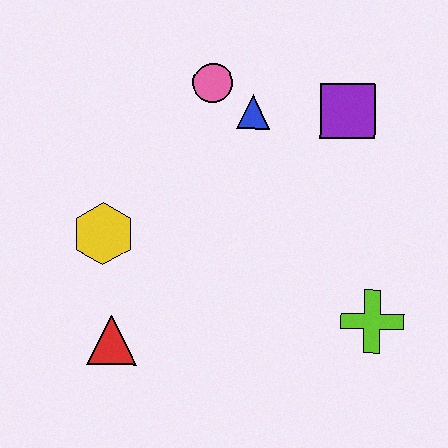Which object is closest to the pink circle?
The blue triangle is closest to the pink circle.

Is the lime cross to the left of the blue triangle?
No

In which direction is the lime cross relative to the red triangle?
The lime cross is to the right of the red triangle.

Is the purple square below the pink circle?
Yes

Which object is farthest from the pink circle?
The lime cross is farthest from the pink circle.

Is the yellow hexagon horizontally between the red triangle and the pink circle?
No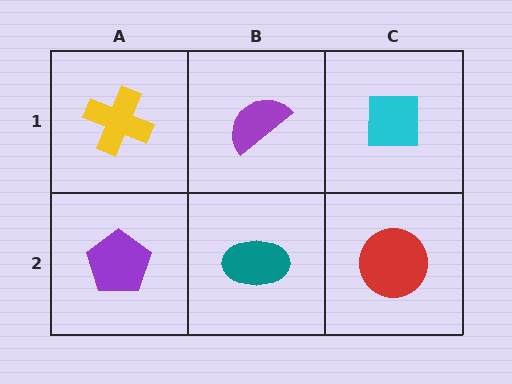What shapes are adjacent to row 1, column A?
A purple pentagon (row 2, column A), a purple semicircle (row 1, column B).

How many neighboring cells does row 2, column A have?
2.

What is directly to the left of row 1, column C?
A purple semicircle.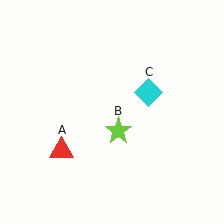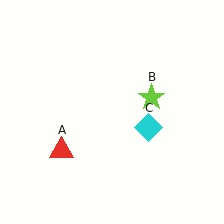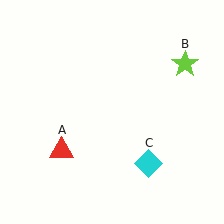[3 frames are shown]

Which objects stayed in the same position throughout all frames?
Red triangle (object A) remained stationary.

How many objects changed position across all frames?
2 objects changed position: lime star (object B), cyan diamond (object C).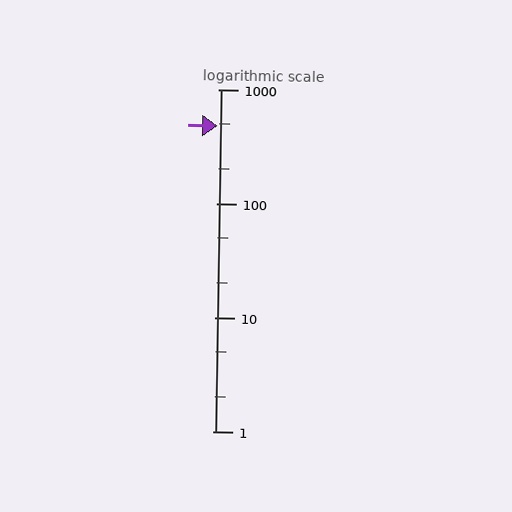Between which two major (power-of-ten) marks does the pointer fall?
The pointer is between 100 and 1000.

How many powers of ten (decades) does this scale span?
The scale spans 3 decades, from 1 to 1000.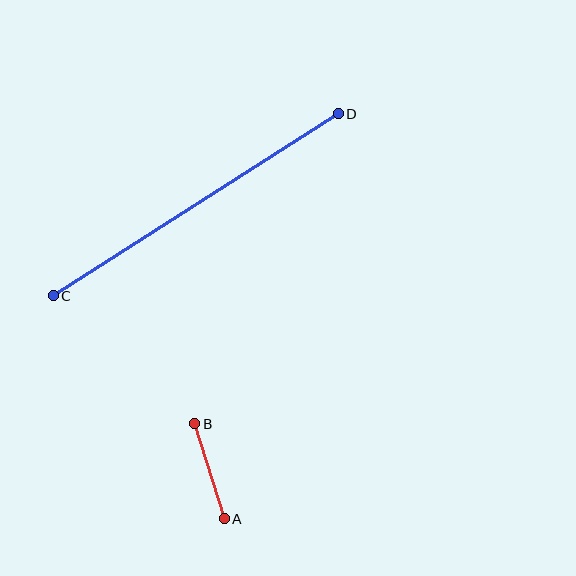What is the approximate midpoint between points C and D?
The midpoint is at approximately (196, 205) pixels.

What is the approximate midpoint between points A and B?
The midpoint is at approximately (209, 471) pixels.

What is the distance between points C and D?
The distance is approximately 338 pixels.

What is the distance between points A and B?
The distance is approximately 99 pixels.